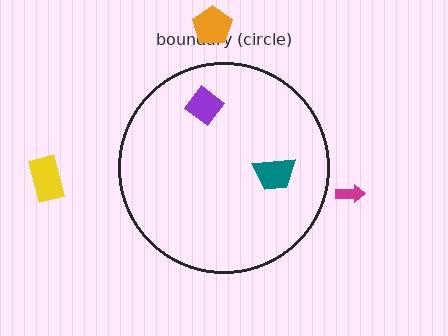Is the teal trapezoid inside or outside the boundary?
Inside.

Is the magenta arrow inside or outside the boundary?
Outside.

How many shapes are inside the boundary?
2 inside, 3 outside.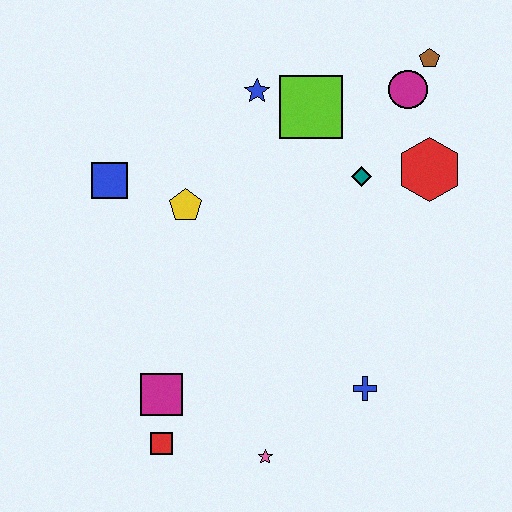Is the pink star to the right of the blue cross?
No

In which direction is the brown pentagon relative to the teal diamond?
The brown pentagon is above the teal diamond.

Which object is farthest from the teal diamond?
The red square is farthest from the teal diamond.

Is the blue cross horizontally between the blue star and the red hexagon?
Yes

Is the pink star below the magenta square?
Yes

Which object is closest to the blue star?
The lime square is closest to the blue star.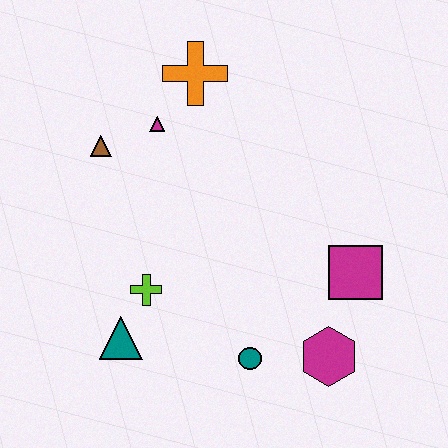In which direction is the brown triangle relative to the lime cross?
The brown triangle is above the lime cross.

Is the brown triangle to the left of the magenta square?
Yes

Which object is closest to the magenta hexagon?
The teal circle is closest to the magenta hexagon.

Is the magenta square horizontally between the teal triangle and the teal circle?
No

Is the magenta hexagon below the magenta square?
Yes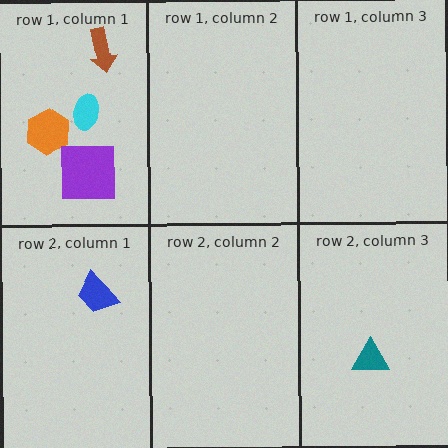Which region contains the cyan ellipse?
The row 1, column 1 region.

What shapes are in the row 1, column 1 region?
The orange hexagon, the purple square, the brown arrow, the cyan ellipse.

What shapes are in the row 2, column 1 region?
The blue trapezoid.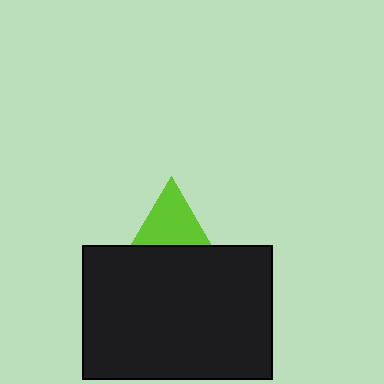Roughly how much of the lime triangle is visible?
Most of it is visible (roughly 69%).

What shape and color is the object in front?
The object in front is a black rectangle.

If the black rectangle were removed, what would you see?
You would see the complete lime triangle.